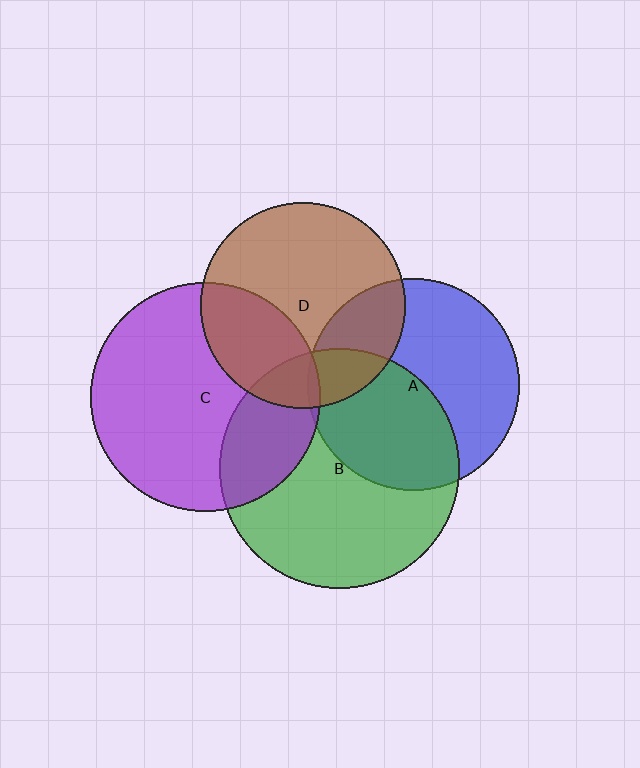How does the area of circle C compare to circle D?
Approximately 1.2 times.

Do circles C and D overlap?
Yes.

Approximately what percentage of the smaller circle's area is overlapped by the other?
Approximately 30%.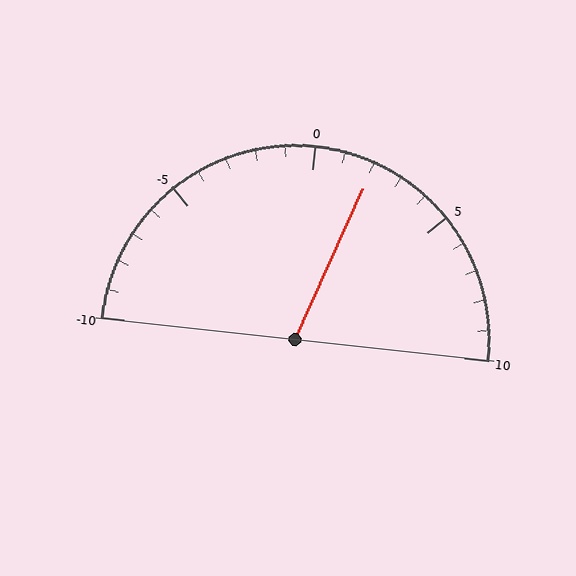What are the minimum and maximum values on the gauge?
The gauge ranges from -10 to 10.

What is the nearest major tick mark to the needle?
The nearest major tick mark is 0.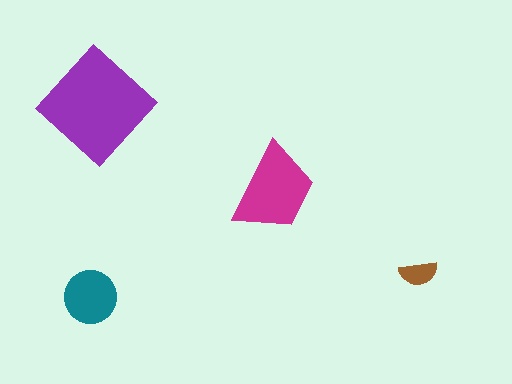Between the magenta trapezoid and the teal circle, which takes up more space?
The magenta trapezoid.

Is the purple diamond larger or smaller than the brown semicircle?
Larger.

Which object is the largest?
The purple diamond.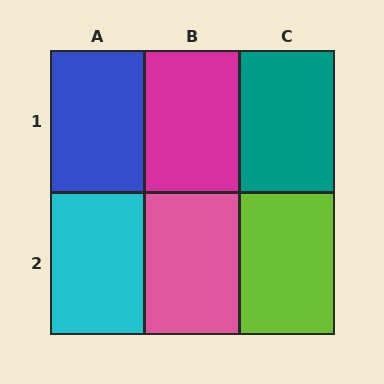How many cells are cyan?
1 cell is cyan.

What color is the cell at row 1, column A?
Blue.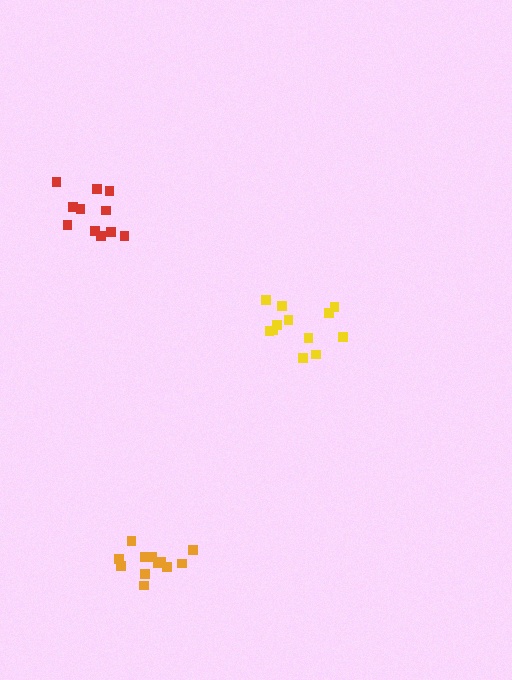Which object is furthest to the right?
The yellow cluster is rightmost.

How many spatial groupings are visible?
There are 3 spatial groupings.